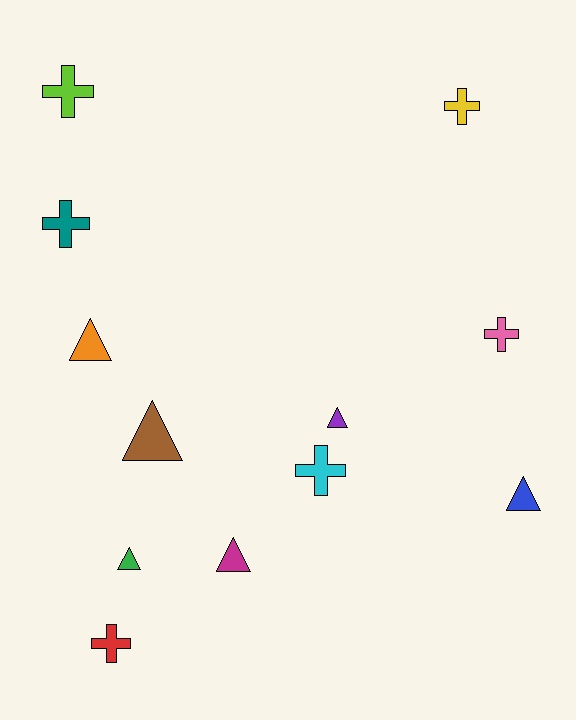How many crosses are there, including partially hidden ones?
There are 6 crosses.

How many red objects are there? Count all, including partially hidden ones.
There is 1 red object.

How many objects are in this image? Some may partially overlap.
There are 12 objects.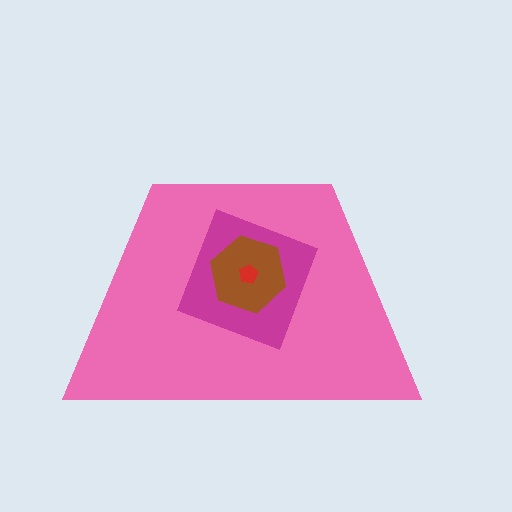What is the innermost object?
The red pentagon.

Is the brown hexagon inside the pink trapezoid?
Yes.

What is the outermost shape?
The pink trapezoid.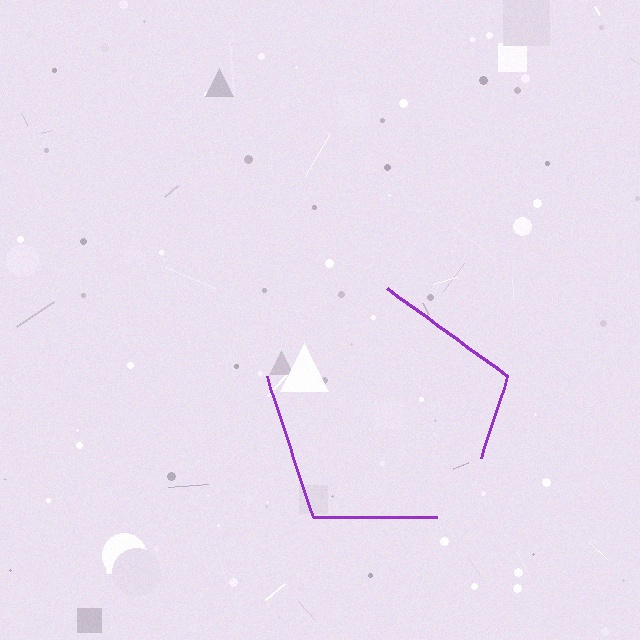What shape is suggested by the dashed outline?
The dashed outline suggests a pentagon.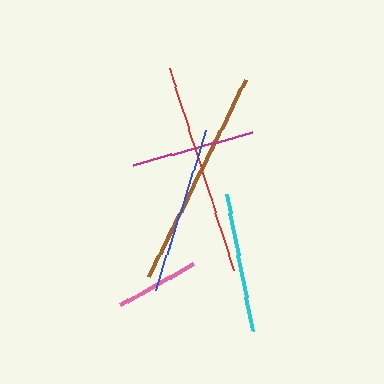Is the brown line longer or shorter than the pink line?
The brown line is longer than the pink line.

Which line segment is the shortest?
The pink line is the shortest at approximately 84 pixels.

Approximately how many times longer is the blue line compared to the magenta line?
The blue line is approximately 1.3 times the length of the magenta line.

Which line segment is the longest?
The brown line is the longest at approximately 220 pixels.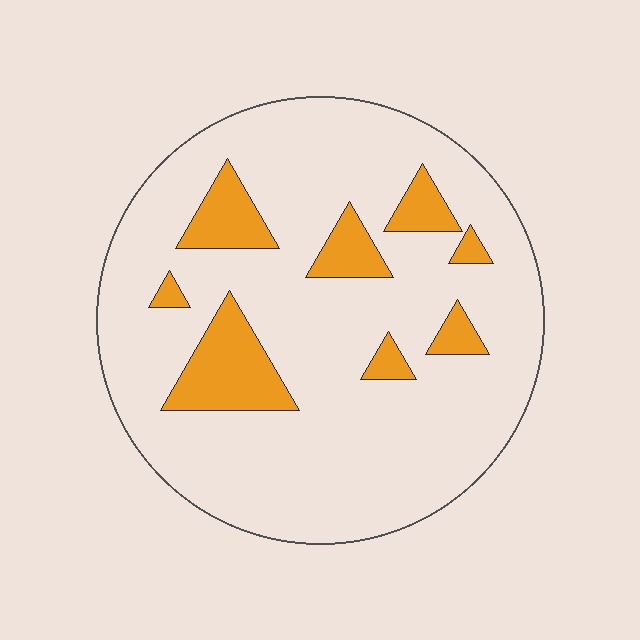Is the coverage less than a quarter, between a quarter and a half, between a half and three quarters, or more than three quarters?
Less than a quarter.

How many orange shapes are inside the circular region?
8.